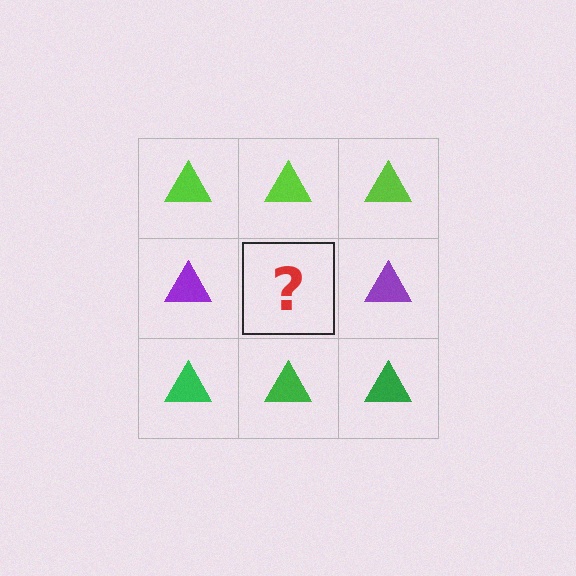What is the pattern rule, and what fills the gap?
The rule is that each row has a consistent color. The gap should be filled with a purple triangle.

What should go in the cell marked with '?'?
The missing cell should contain a purple triangle.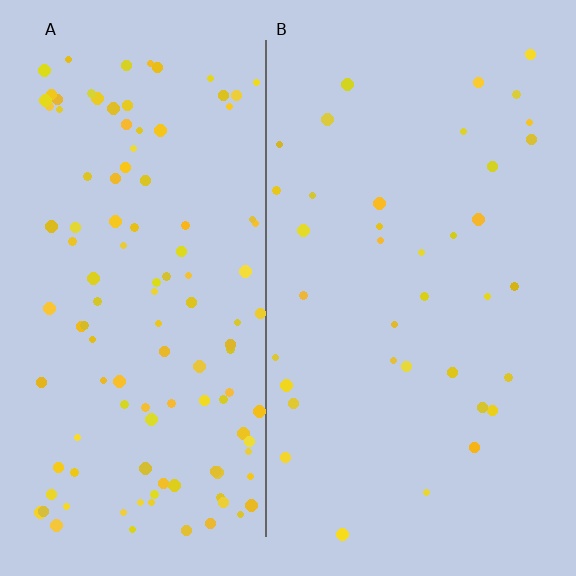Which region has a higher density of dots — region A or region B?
A (the left).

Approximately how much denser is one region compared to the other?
Approximately 3.1× — region A over region B.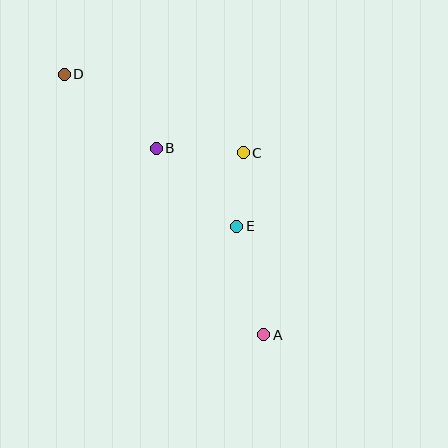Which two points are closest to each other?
Points C and E are closest to each other.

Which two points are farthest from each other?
Points A and D are farthest from each other.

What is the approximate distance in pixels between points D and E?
The distance between D and E is approximately 230 pixels.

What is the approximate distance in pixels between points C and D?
The distance between C and D is approximately 196 pixels.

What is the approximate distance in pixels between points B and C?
The distance between B and C is approximately 87 pixels.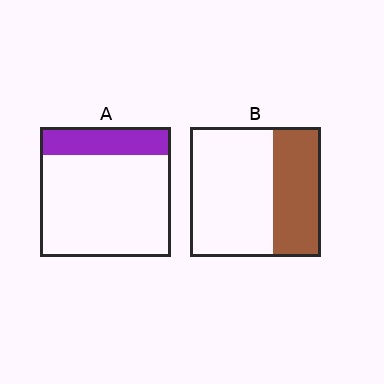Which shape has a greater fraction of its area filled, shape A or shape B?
Shape B.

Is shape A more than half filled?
No.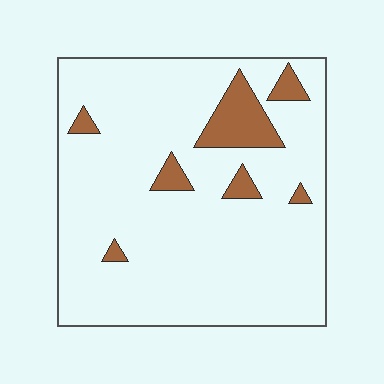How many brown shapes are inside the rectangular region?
7.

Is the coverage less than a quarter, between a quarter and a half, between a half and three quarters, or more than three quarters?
Less than a quarter.